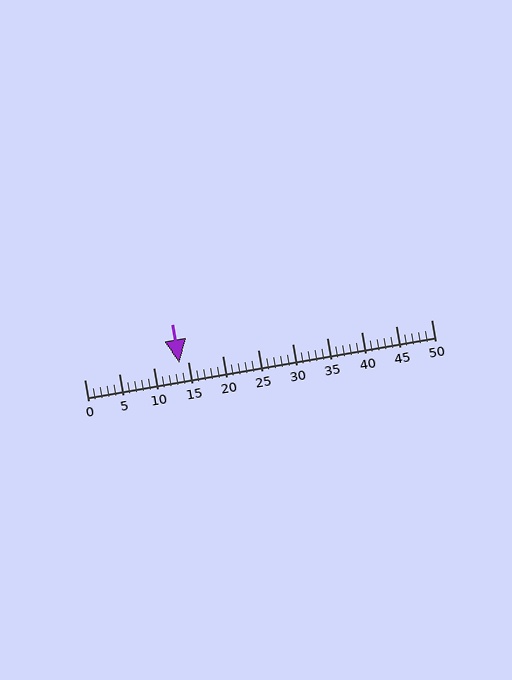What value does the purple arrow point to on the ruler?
The purple arrow points to approximately 14.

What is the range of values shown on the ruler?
The ruler shows values from 0 to 50.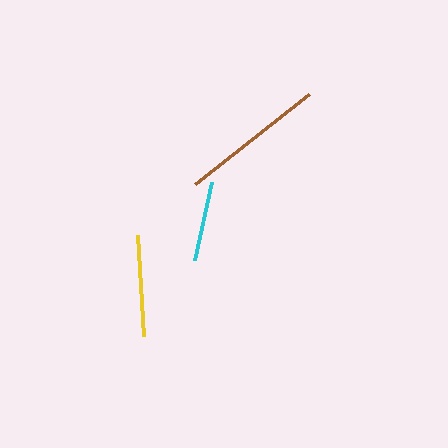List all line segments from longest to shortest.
From longest to shortest: brown, yellow, cyan.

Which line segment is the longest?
The brown line is the longest at approximately 145 pixels.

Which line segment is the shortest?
The cyan line is the shortest at approximately 80 pixels.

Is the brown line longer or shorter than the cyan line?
The brown line is longer than the cyan line.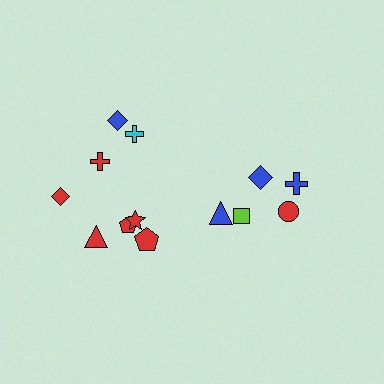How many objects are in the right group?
There are 5 objects.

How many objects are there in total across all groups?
There are 13 objects.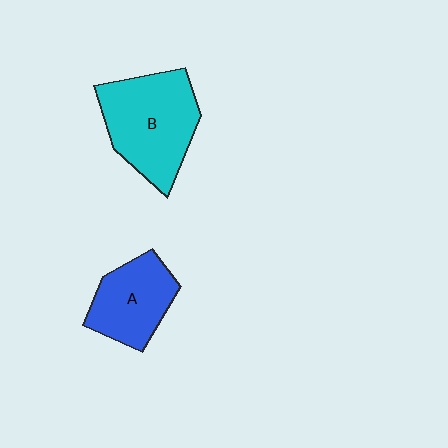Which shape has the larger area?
Shape B (cyan).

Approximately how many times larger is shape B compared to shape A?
Approximately 1.5 times.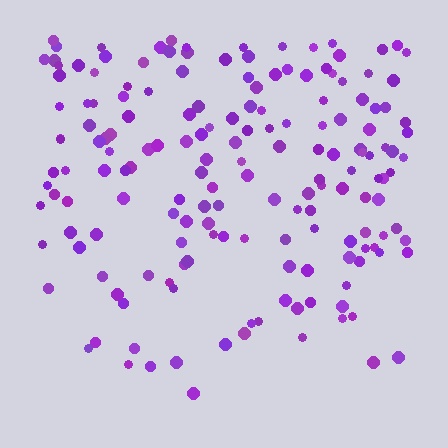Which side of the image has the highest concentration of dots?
The top.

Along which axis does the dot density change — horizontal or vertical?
Vertical.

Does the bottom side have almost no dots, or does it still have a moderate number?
Still a moderate number, just noticeably fewer than the top.